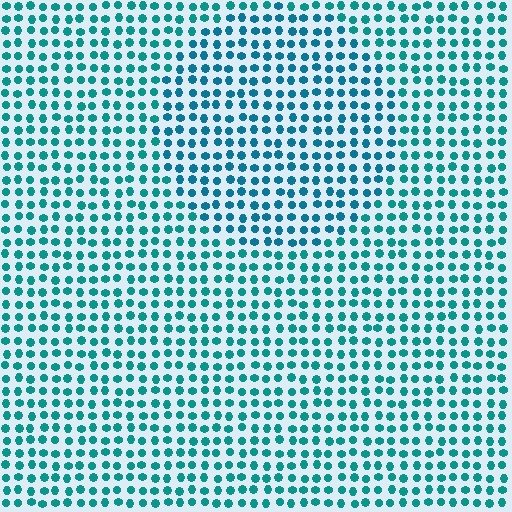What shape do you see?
I see a circle.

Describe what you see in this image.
The image is filled with small teal elements in a uniform arrangement. A circle-shaped region is visible where the elements are tinted to a slightly different hue, forming a subtle color boundary.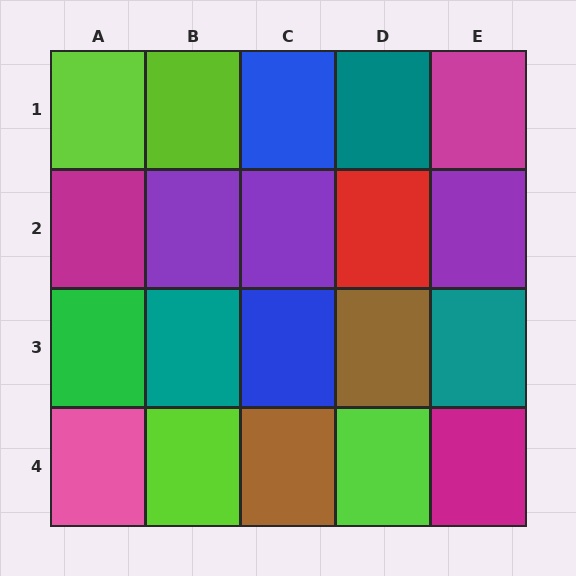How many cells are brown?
2 cells are brown.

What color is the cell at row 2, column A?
Magenta.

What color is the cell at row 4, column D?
Lime.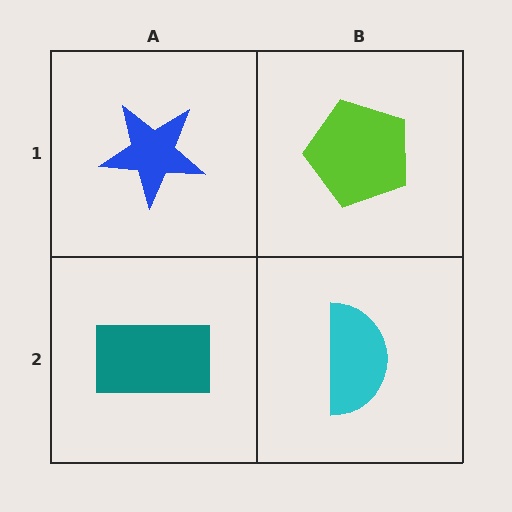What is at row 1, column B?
A lime pentagon.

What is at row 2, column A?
A teal rectangle.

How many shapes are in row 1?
2 shapes.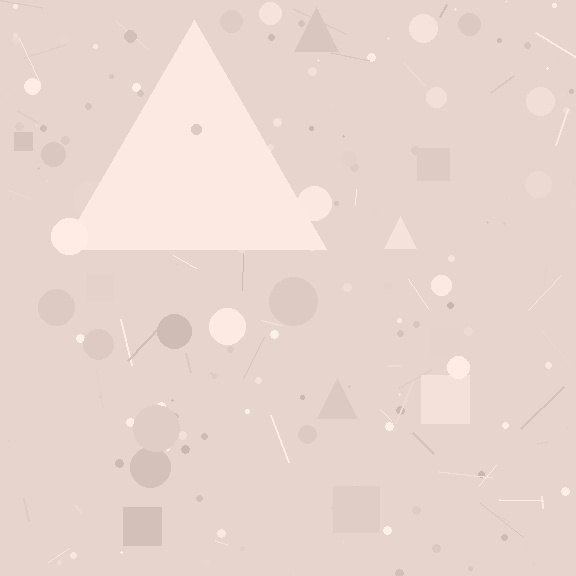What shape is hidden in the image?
A triangle is hidden in the image.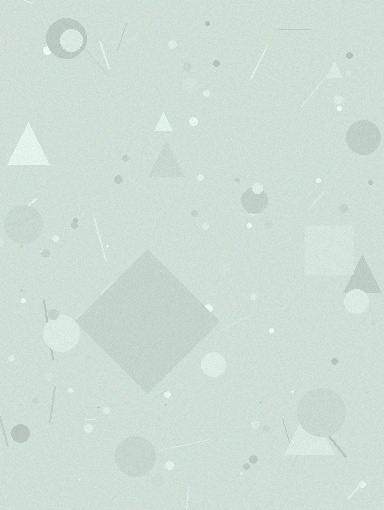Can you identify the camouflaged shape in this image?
The camouflaged shape is a diamond.